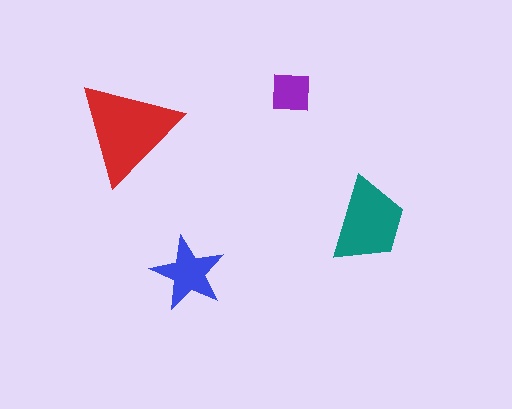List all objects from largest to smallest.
The red triangle, the teal trapezoid, the blue star, the purple square.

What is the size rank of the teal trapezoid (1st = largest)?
2nd.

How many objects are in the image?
There are 4 objects in the image.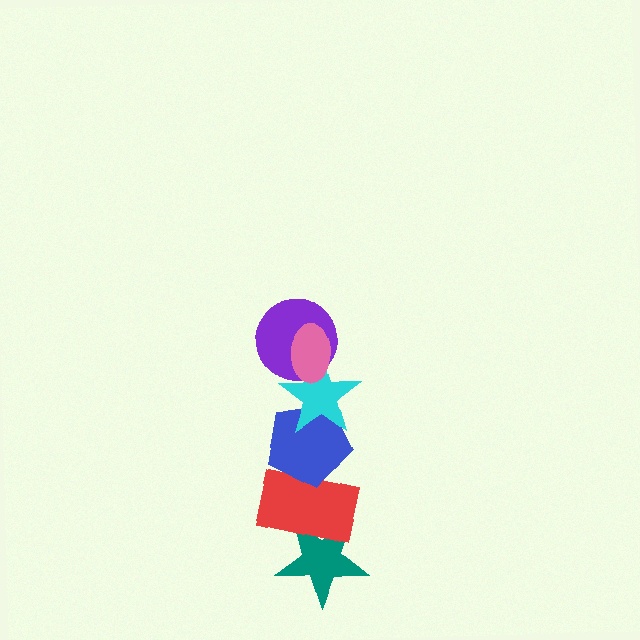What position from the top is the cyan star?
The cyan star is 3rd from the top.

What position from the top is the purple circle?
The purple circle is 2nd from the top.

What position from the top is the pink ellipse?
The pink ellipse is 1st from the top.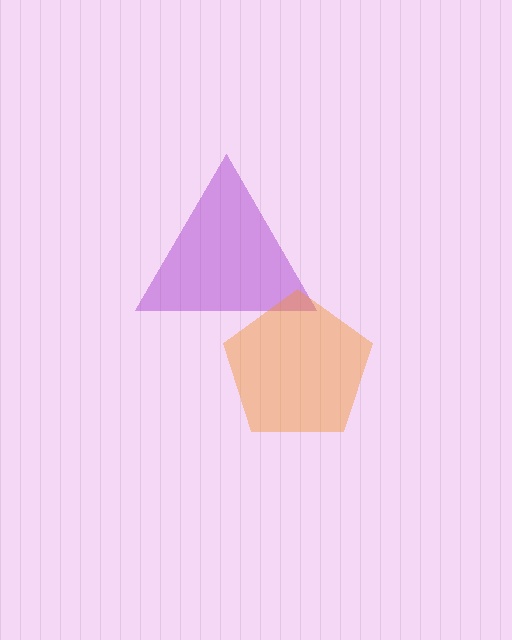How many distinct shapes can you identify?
There are 2 distinct shapes: a purple triangle, an orange pentagon.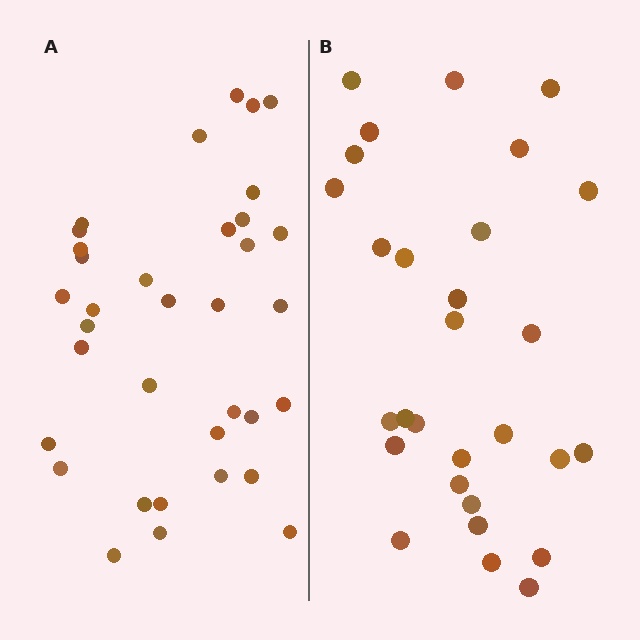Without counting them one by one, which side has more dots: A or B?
Region A (the left region) has more dots.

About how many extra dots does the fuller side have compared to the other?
Region A has about 6 more dots than region B.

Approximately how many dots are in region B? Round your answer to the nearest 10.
About 30 dots. (The exact count is 29, which rounds to 30.)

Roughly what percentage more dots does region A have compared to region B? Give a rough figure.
About 20% more.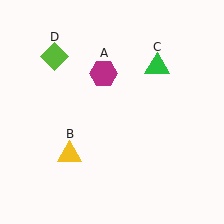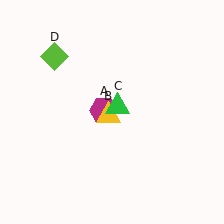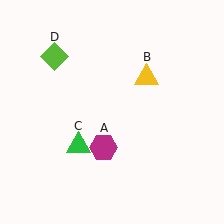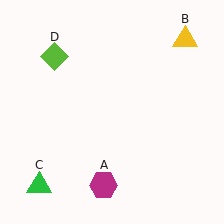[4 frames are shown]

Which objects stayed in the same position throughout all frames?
Lime diamond (object D) remained stationary.